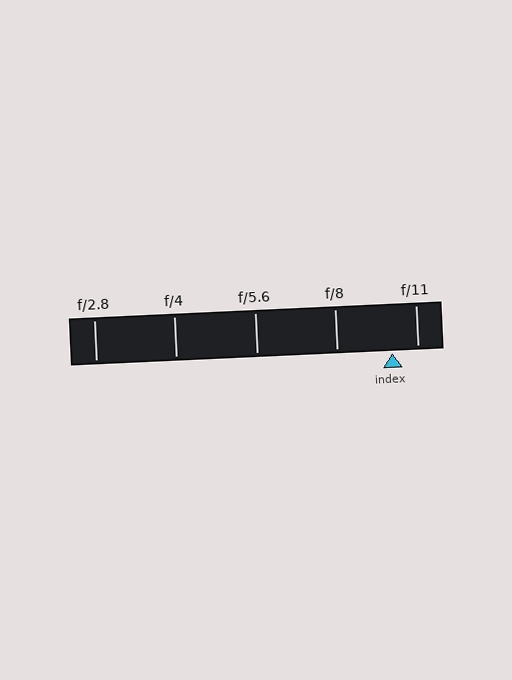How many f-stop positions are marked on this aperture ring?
There are 5 f-stop positions marked.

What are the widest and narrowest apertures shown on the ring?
The widest aperture shown is f/2.8 and the narrowest is f/11.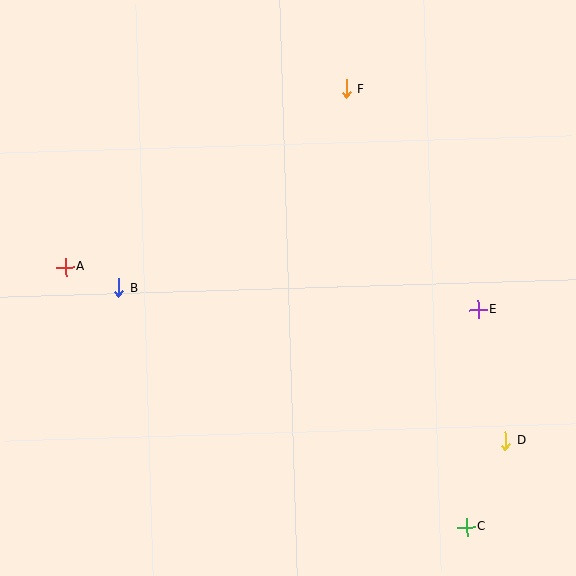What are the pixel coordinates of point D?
Point D is at (505, 441).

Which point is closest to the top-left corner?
Point A is closest to the top-left corner.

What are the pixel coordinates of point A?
Point A is at (66, 267).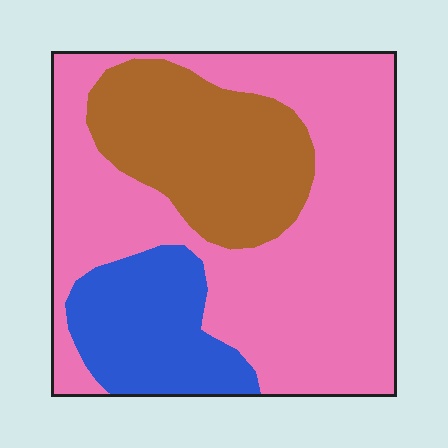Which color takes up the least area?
Blue, at roughly 15%.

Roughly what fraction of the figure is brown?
Brown takes up about one quarter (1/4) of the figure.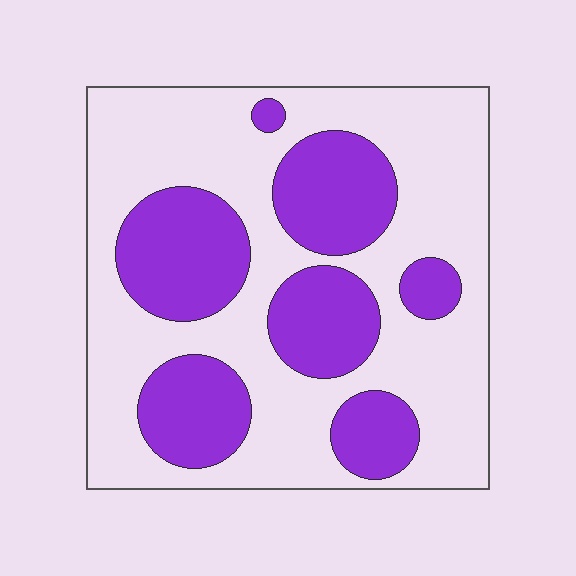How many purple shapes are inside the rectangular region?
7.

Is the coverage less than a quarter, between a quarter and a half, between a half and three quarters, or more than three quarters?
Between a quarter and a half.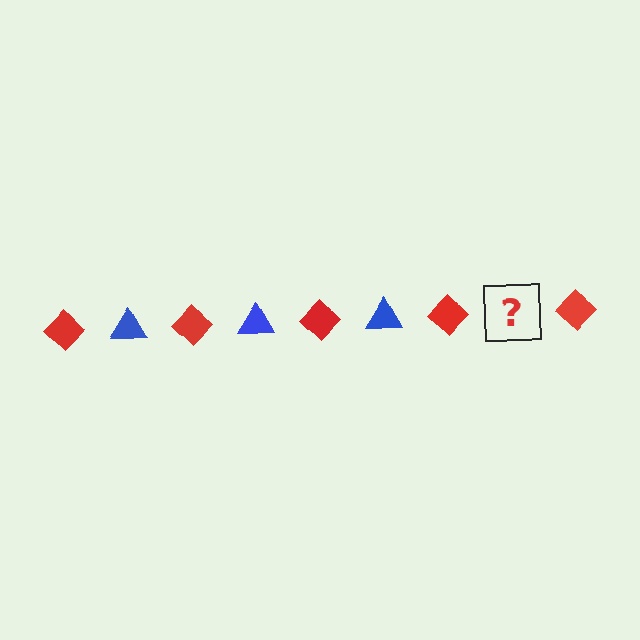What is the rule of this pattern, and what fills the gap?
The rule is that the pattern alternates between red diamond and blue triangle. The gap should be filled with a blue triangle.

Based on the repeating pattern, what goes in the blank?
The blank should be a blue triangle.